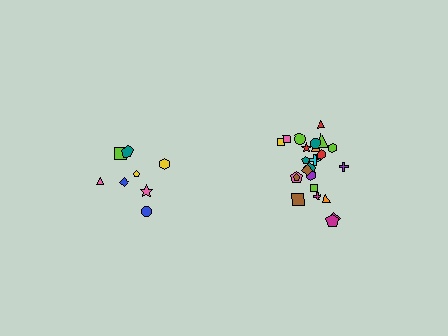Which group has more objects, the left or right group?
The right group.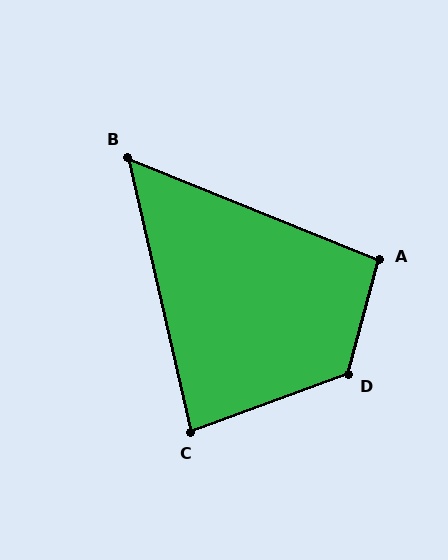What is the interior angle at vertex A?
Approximately 97 degrees (obtuse).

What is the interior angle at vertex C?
Approximately 83 degrees (acute).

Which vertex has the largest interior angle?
D, at approximately 125 degrees.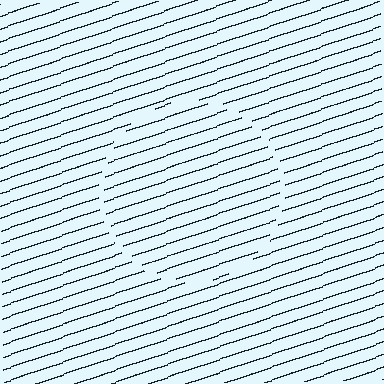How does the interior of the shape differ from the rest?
The interior of the shape contains the same grating, shifted by half a period — the contour is defined by the phase discontinuity where line-ends from the inner and outer gratings abut.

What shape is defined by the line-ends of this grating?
An illusory circle. The interior of the shape contains the same grating, shifted by half a period — the contour is defined by the phase discontinuity where line-ends from the inner and outer gratings abut.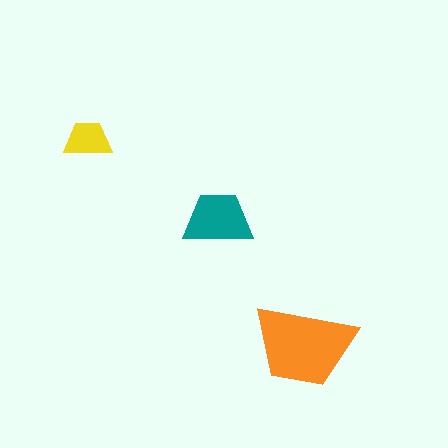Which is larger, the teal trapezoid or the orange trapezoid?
The orange one.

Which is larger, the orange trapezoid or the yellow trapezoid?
The orange one.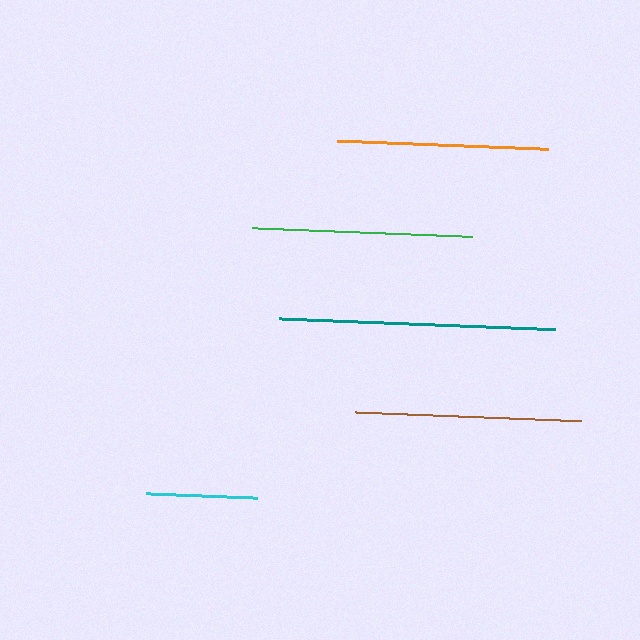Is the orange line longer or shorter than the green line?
The green line is longer than the orange line.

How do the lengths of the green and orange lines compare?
The green and orange lines are approximately the same length.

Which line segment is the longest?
The teal line is the longest at approximately 277 pixels.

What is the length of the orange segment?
The orange segment is approximately 210 pixels long.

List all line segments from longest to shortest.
From longest to shortest: teal, brown, green, orange, cyan.